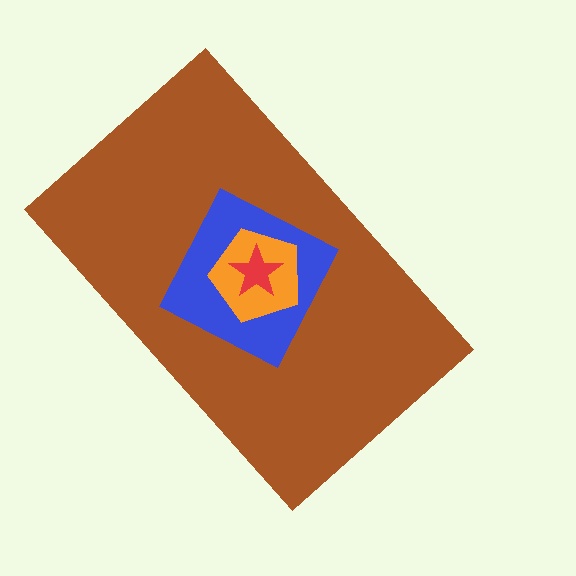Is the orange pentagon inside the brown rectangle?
Yes.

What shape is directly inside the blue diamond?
The orange pentagon.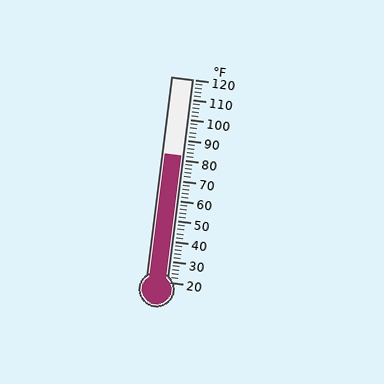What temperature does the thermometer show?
The thermometer shows approximately 82°F.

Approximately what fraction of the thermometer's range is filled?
The thermometer is filled to approximately 60% of its range.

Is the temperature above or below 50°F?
The temperature is above 50°F.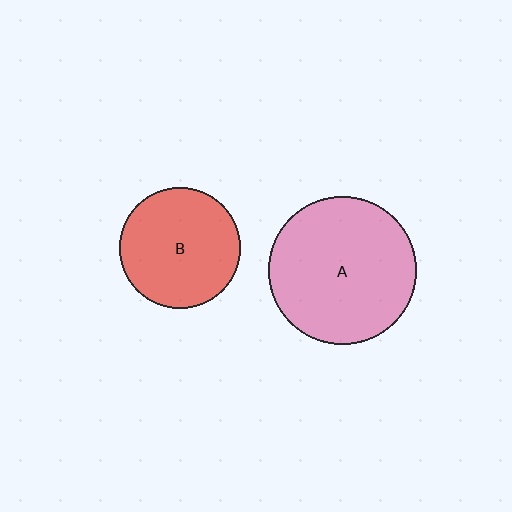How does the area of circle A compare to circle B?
Approximately 1.5 times.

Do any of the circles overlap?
No, none of the circles overlap.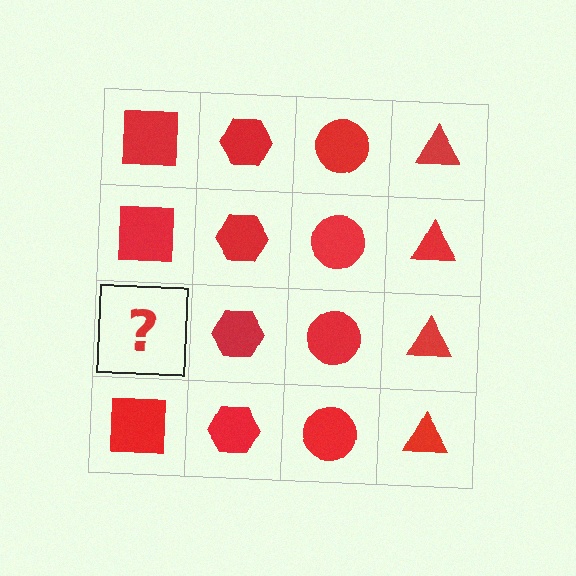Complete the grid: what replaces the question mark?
The question mark should be replaced with a red square.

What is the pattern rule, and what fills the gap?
The rule is that each column has a consistent shape. The gap should be filled with a red square.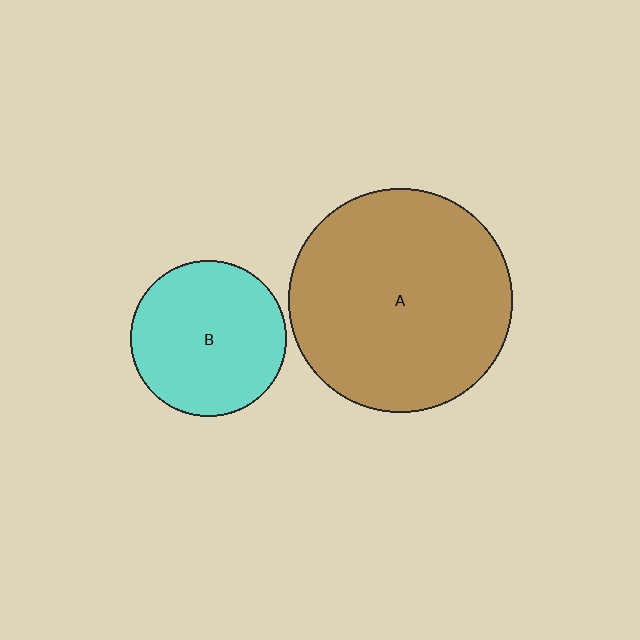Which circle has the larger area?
Circle A (brown).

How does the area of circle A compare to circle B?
Approximately 2.1 times.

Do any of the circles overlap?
No, none of the circles overlap.